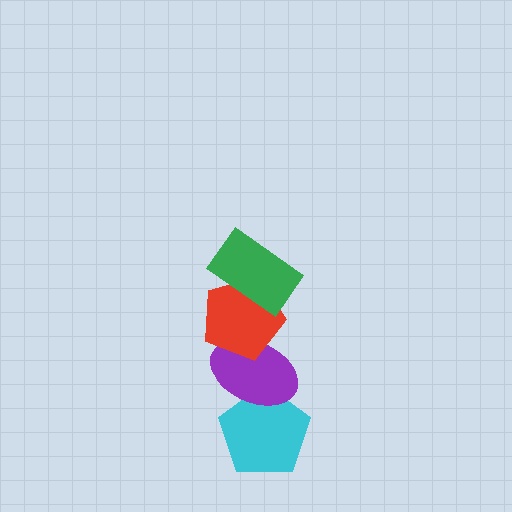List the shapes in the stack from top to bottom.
From top to bottom: the green rectangle, the red pentagon, the purple ellipse, the cyan pentagon.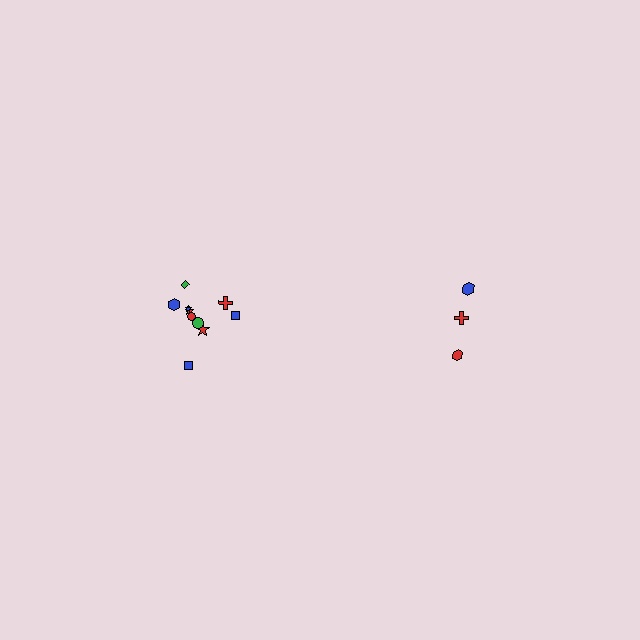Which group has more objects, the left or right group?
The left group.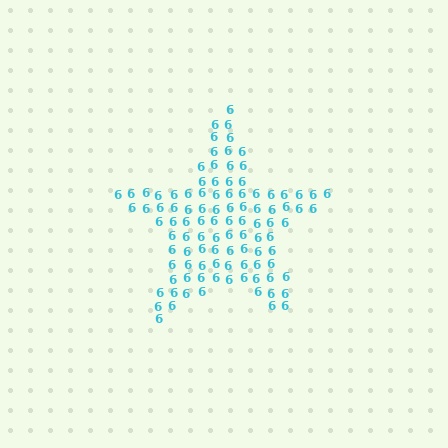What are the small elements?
The small elements are digit 6's.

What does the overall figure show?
The overall figure shows a star.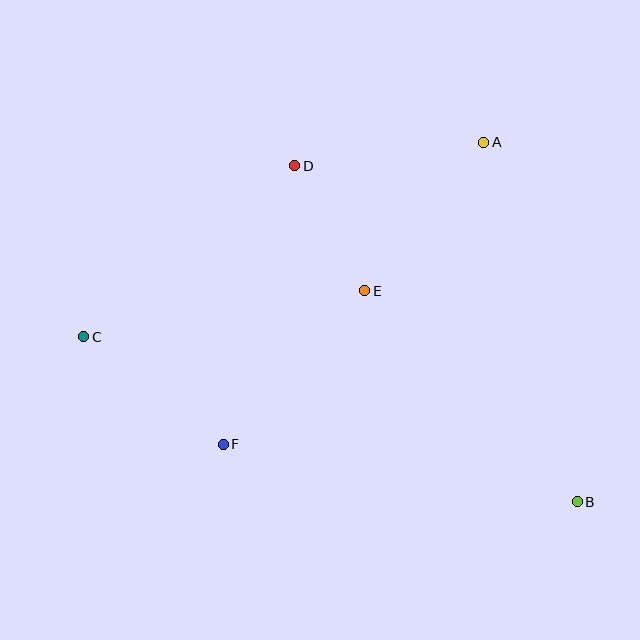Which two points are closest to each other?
Points D and E are closest to each other.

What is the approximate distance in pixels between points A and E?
The distance between A and E is approximately 190 pixels.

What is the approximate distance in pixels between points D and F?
The distance between D and F is approximately 288 pixels.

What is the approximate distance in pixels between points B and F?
The distance between B and F is approximately 359 pixels.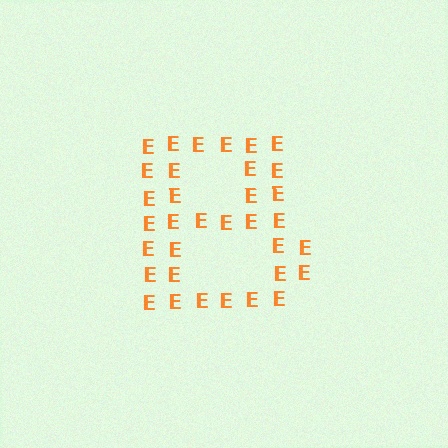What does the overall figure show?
The overall figure shows the letter B.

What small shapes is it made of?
It is made of small letter E's.